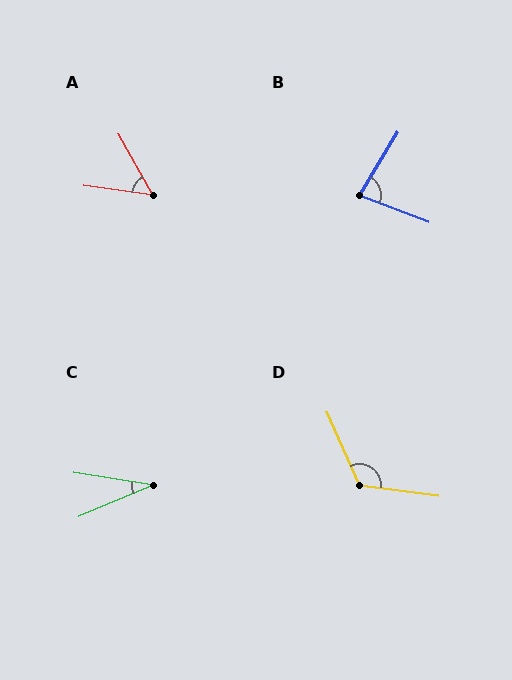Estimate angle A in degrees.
Approximately 53 degrees.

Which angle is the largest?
D, at approximately 121 degrees.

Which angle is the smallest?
C, at approximately 32 degrees.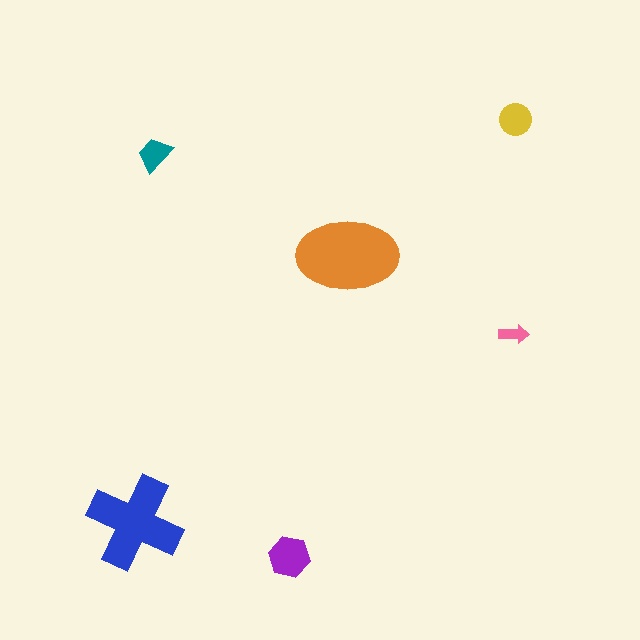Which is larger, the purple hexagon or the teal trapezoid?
The purple hexagon.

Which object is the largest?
The orange ellipse.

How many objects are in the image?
There are 6 objects in the image.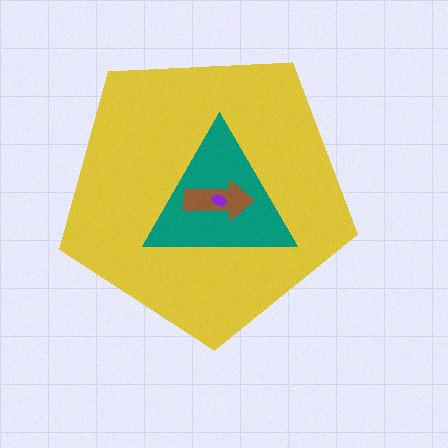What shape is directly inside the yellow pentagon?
The teal triangle.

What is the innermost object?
The purple ellipse.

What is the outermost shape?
The yellow pentagon.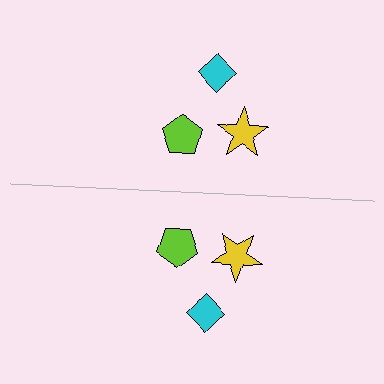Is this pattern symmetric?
Yes, this pattern has bilateral (reflection) symmetry.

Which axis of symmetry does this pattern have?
The pattern has a horizontal axis of symmetry running through the center of the image.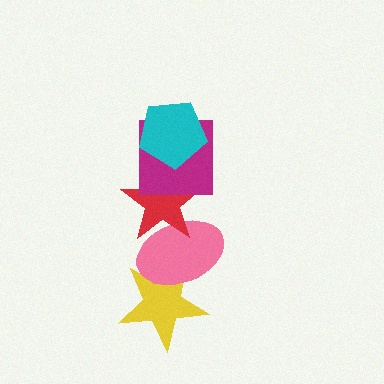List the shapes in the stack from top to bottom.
From top to bottom: the cyan pentagon, the magenta square, the red star, the pink ellipse, the yellow star.